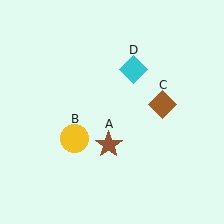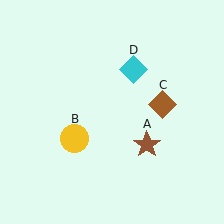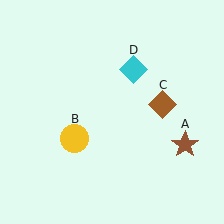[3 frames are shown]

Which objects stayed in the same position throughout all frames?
Yellow circle (object B) and brown diamond (object C) and cyan diamond (object D) remained stationary.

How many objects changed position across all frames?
1 object changed position: brown star (object A).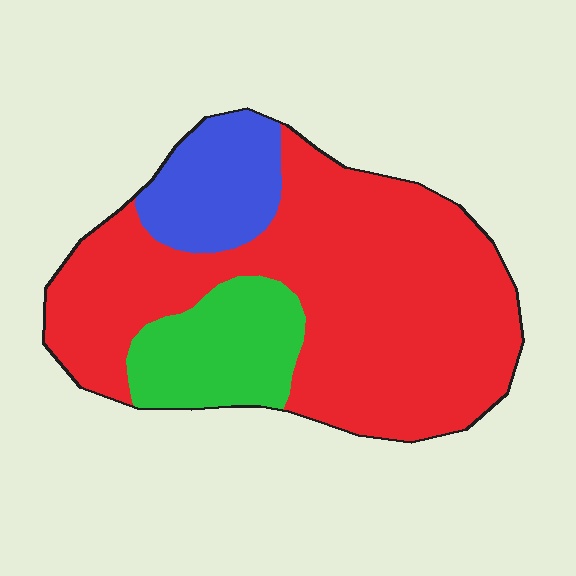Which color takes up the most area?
Red, at roughly 70%.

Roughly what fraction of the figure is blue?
Blue covers around 15% of the figure.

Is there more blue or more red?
Red.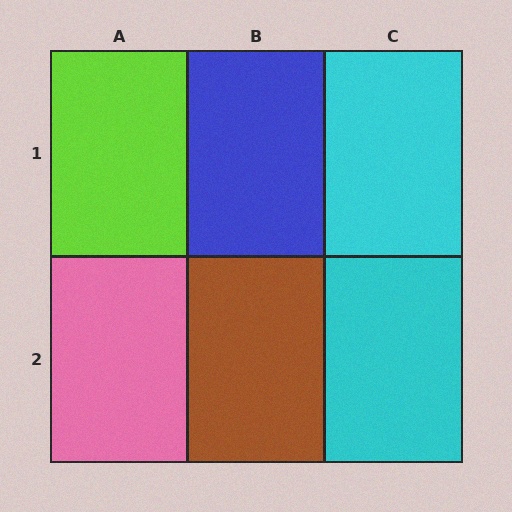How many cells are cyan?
2 cells are cyan.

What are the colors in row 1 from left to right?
Lime, blue, cyan.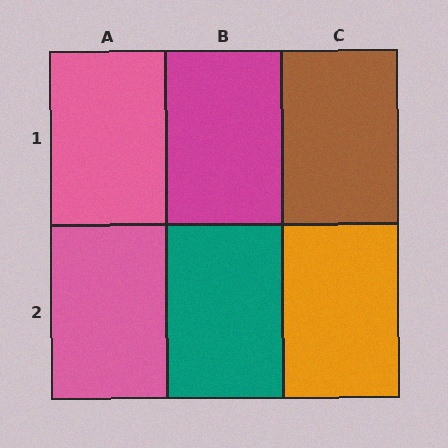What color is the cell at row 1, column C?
Brown.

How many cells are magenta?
1 cell is magenta.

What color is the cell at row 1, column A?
Pink.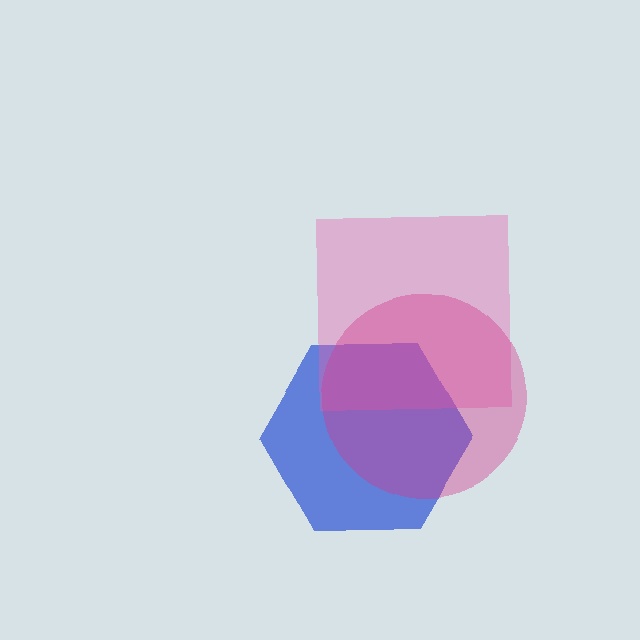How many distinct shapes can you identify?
There are 3 distinct shapes: a blue hexagon, a pink square, a magenta circle.